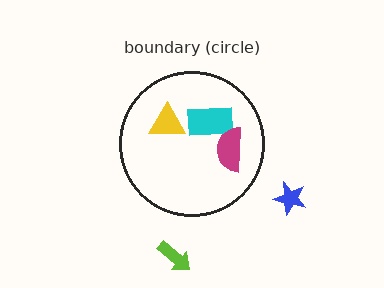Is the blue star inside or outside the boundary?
Outside.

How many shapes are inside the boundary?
3 inside, 2 outside.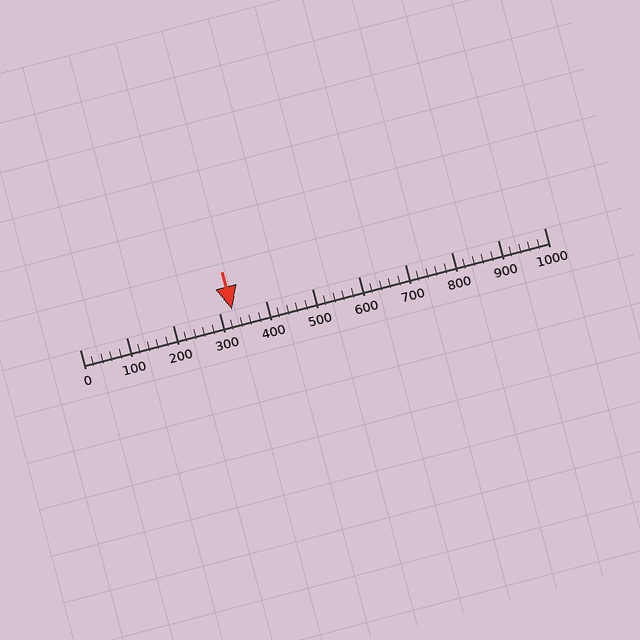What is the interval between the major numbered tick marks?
The major tick marks are spaced 100 units apart.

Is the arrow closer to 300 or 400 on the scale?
The arrow is closer to 300.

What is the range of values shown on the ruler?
The ruler shows values from 0 to 1000.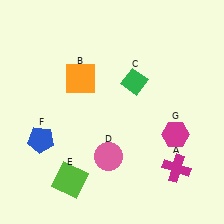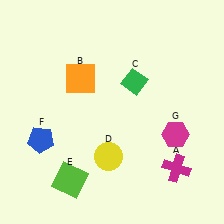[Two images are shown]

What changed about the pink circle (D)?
In Image 1, D is pink. In Image 2, it changed to yellow.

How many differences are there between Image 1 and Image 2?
There is 1 difference between the two images.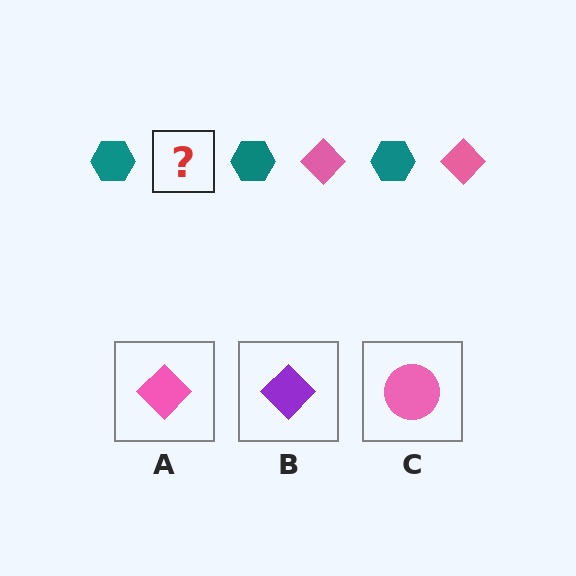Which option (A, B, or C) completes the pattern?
A.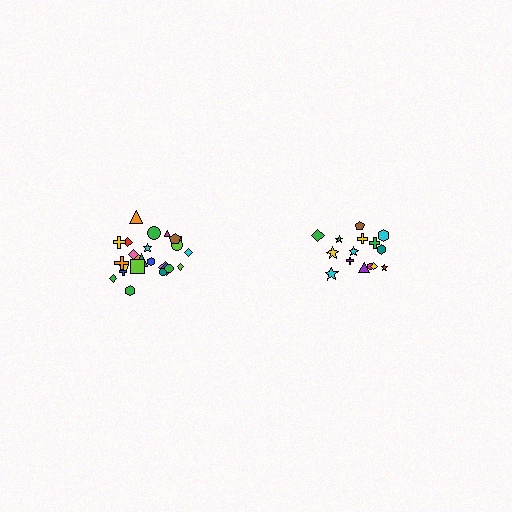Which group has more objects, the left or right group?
The left group.